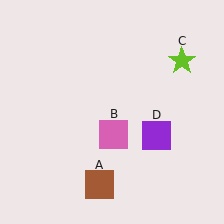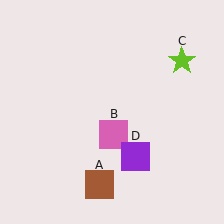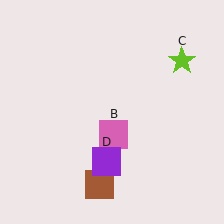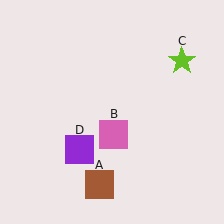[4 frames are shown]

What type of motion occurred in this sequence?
The purple square (object D) rotated clockwise around the center of the scene.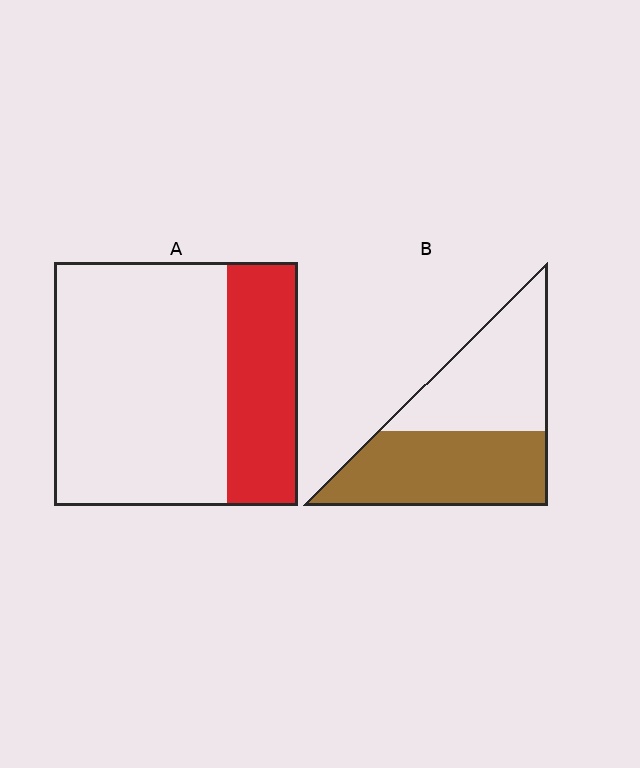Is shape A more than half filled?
No.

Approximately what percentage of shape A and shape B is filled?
A is approximately 30% and B is approximately 50%.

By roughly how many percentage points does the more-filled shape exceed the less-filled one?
By roughly 25 percentage points (B over A).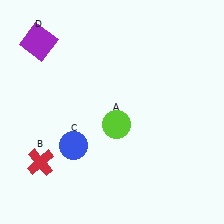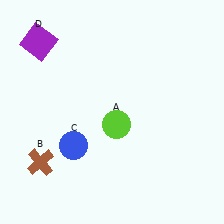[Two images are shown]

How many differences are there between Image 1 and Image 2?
There is 1 difference between the two images.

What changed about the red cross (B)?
In Image 1, B is red. In Image 2, it changed to brown.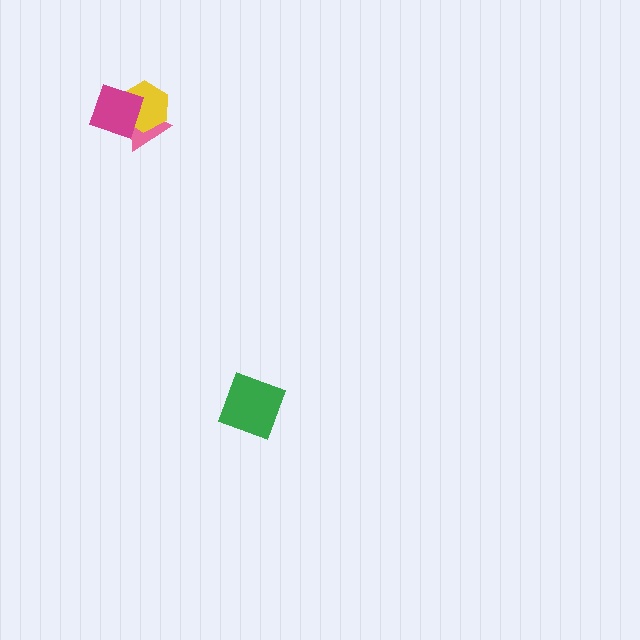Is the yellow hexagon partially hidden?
Yes, it is partially covered by another shape.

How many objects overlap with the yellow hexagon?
2 objects overlap with the yellow hexagon.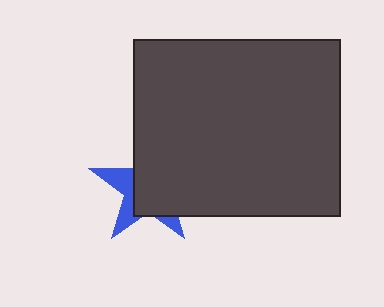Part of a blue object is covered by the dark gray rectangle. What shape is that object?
It is a star.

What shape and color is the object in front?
The object in front is a dark gray rectangle.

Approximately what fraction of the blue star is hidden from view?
Roughly 66% of the blue star is hidden behind the dark gray rectangle.